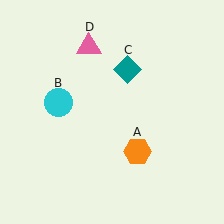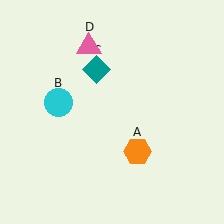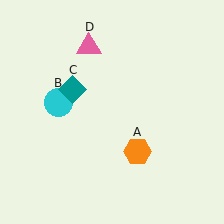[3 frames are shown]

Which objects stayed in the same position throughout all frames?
Orange hexagon (object A) and cyan circle (object B) and pink triangle (object D) remained stationary.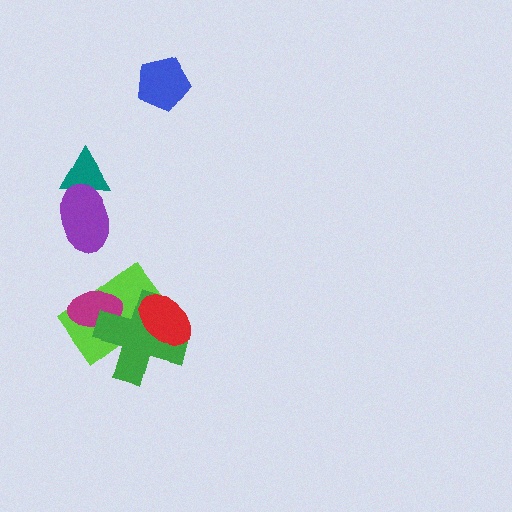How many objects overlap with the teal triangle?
1 object overlaps with the teal triangle.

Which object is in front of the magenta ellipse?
The green cross is in front of the magenta ellipse.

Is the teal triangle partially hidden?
Yes, it is partially covered by another shape.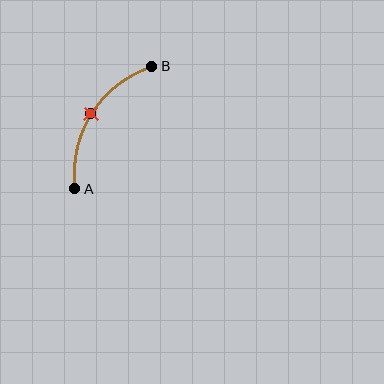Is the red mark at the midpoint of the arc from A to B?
Yes. The red mark lies on the arc at equal arc-length from both A and B — it is the arc midpoint.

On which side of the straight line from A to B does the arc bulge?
The arc bulges to the left of the straight line connecting A and B.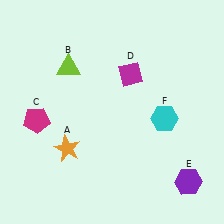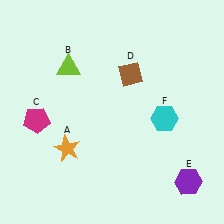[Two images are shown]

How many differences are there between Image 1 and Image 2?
There is 1 difference between the two images.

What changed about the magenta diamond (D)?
In Image 1, D is magenta. In Image 2, it changed to brown.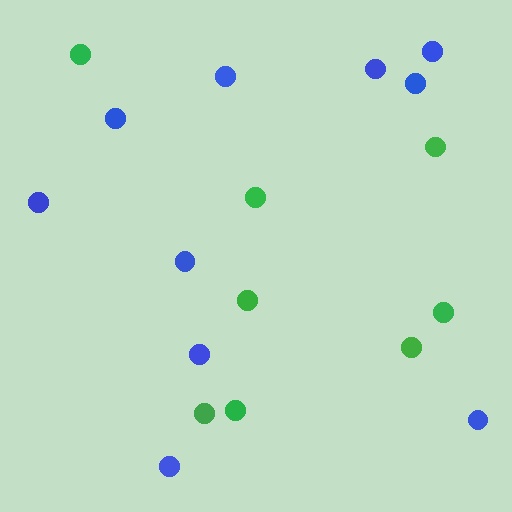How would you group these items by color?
There are 2 groups: one group of green circles (8) and one group of blue circles (10).